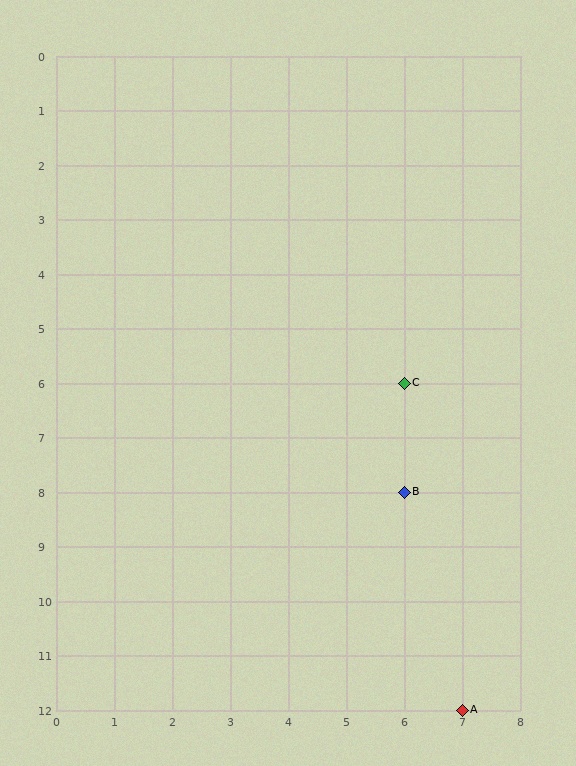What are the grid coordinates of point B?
Point B is at grid coordinates (6, 8).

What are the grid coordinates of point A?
Point A is at grid coordinates (7, 12).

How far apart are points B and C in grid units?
Points B and C are 2 rows apart.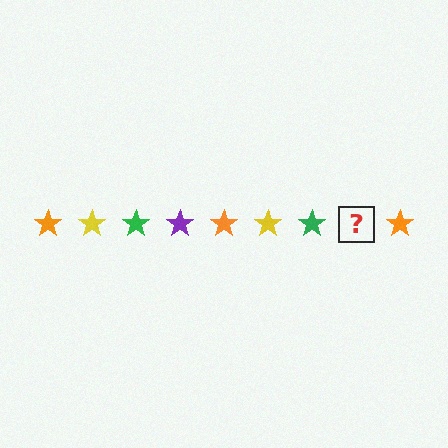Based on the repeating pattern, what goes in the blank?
The blank should be a purple star.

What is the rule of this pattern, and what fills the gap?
The rule is that the pattern cycles through orange, yellow, green, purple stars. The gap should be filled with a purple star.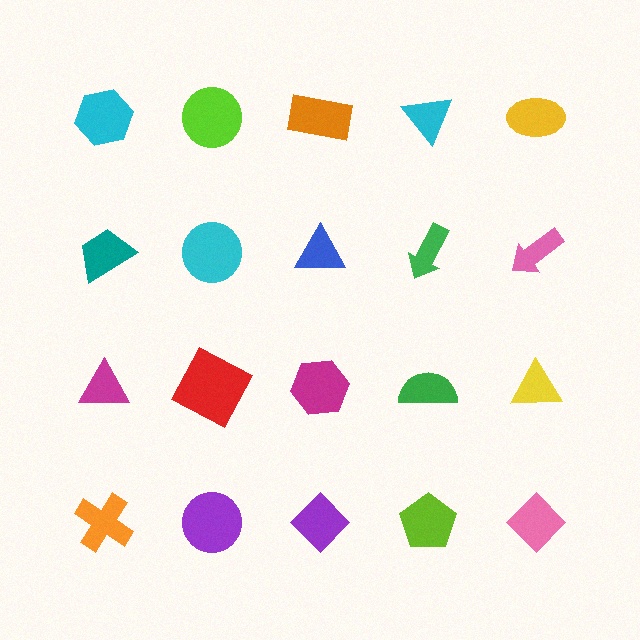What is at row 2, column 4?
A green arrow.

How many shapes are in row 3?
5 shapes.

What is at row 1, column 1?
A cyan hexagon.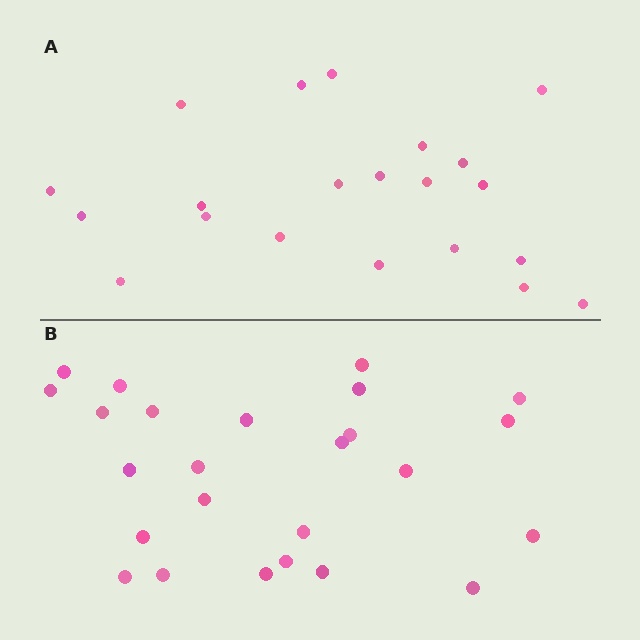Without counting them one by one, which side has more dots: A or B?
Region B (the bottom region) has more dots.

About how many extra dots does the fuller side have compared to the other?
Region B has about 4 more dots than region A.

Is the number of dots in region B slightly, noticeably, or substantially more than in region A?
Region B has only slightly more — the two regions are fairly close. The ratio is roughly 1.2 to 1.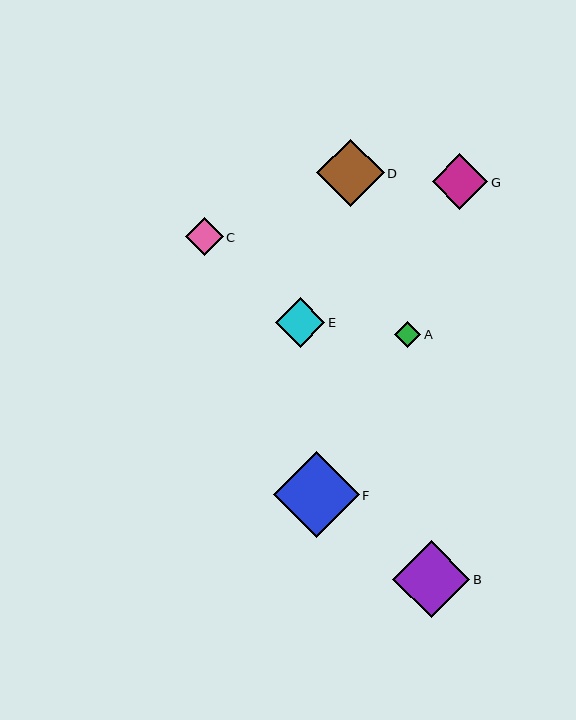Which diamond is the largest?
Diamond F is the largest with a size of approximately 85 pixels.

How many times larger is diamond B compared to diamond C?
Diamond B is approximately 2.0 times the size of diamond C.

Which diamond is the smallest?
Diamond A is the smallest with a size of approximately 26 pixels.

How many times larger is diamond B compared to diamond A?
Diamond B is approximately 2.9 times the size of diamond A.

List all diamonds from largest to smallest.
From largest to smallest: F, B, D, G, E, C, A.